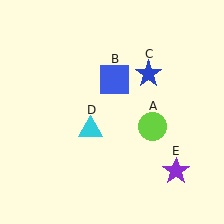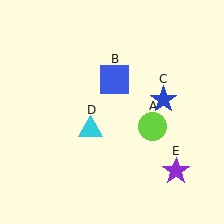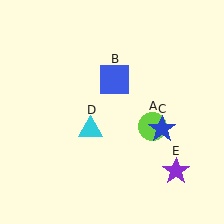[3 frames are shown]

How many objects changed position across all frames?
1 object changed position: blue star (object C).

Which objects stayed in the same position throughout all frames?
Lime circle (object A) and blue square (object B) and cyan triangle (object D) and purple star (object E) remained stationary.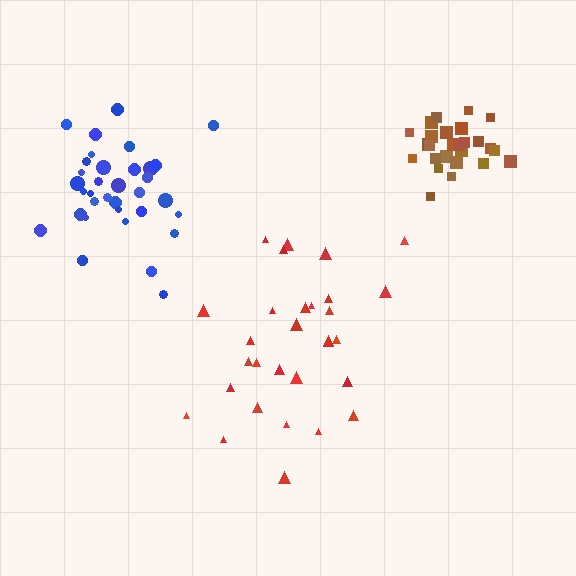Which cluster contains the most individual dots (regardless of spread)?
Blue (35).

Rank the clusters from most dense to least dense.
brown, blue, red.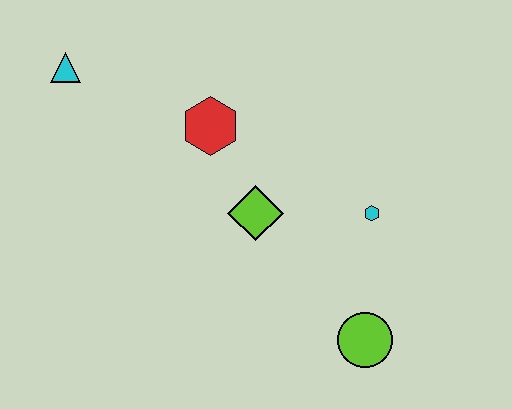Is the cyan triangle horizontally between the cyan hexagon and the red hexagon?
No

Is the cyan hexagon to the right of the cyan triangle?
Yes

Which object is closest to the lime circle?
The cyan hexagon is closest to the lime circle.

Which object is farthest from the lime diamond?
The cyan triangle is farthest from the lime diamond.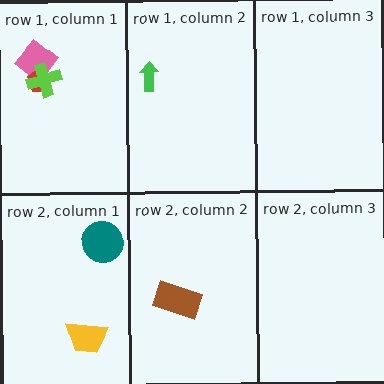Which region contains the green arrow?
The row 1, column 2 region.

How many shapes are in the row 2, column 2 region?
1.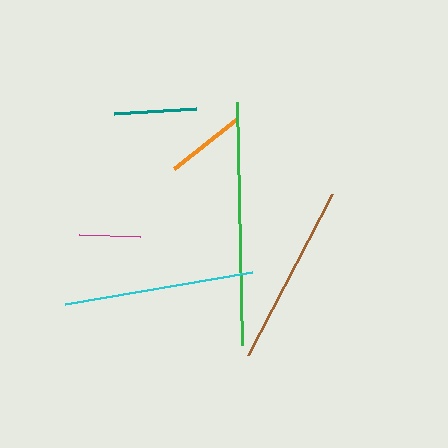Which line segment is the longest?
The green line is the longest at approximately 243 pixels.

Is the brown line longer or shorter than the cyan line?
The cyan line is longer than the brown line.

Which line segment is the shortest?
The magenta line is the shortest at approximately 62 pixels.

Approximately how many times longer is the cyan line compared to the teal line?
The cyan line is approximately 2.3 times the length of the teal line.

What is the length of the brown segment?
The brown segment is approximately 181 pixels long.